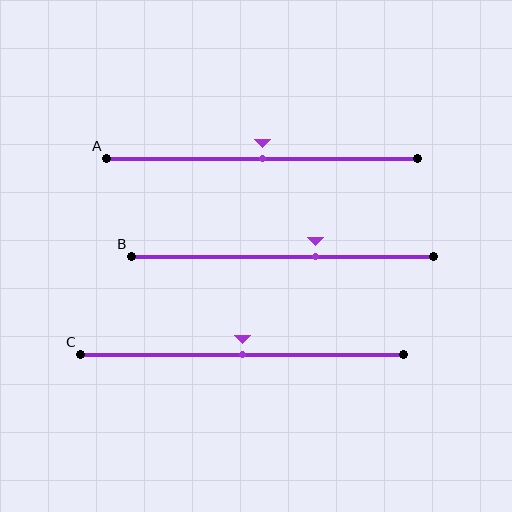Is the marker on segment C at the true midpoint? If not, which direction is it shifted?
Yes, the marker on segment C is at the true midpoint.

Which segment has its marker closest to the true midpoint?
Segment A has its marker closest to the true midpoint.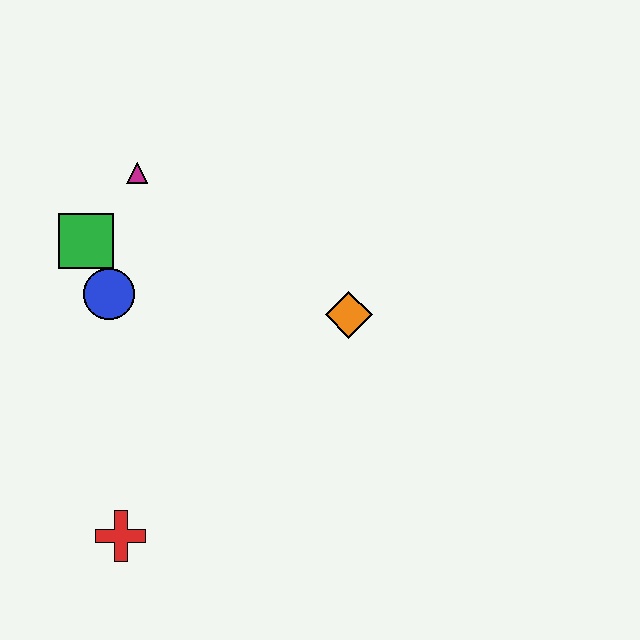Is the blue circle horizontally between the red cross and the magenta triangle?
No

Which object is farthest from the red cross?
The magenta triangle is farthest from the red cross.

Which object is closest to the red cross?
The blue circle is closest to the red cross.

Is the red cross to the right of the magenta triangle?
No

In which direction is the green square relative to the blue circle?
The green square is above the blue circle.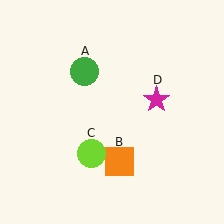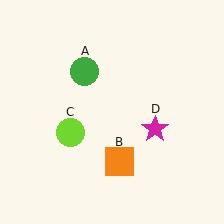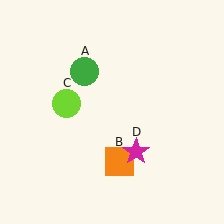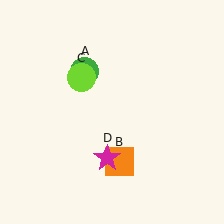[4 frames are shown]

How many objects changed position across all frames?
2 objects changed position: lime circle (object C), magenta star (object D).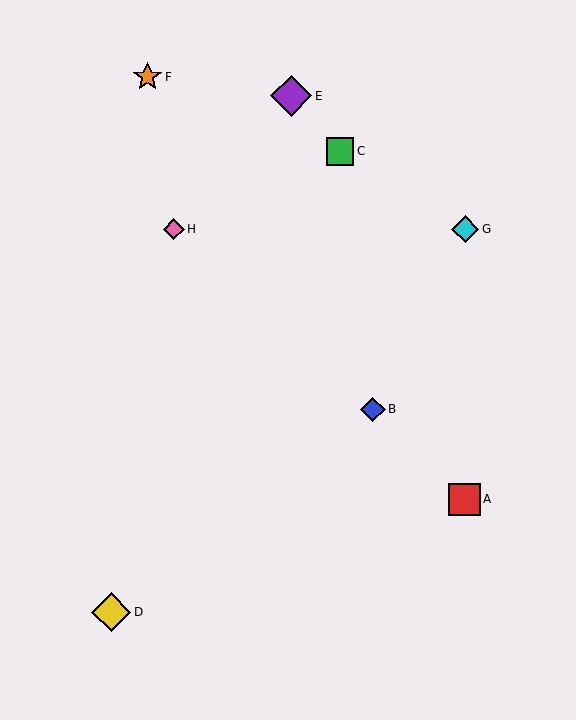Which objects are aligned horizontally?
Objects G, H are aligned horizontally.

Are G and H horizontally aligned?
Yes, both are at y≈229.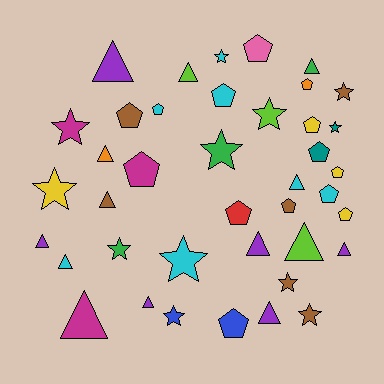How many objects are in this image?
There are 40 objects.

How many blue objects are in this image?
There are 2 blue objects.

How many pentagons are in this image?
There are 14 pentagons.